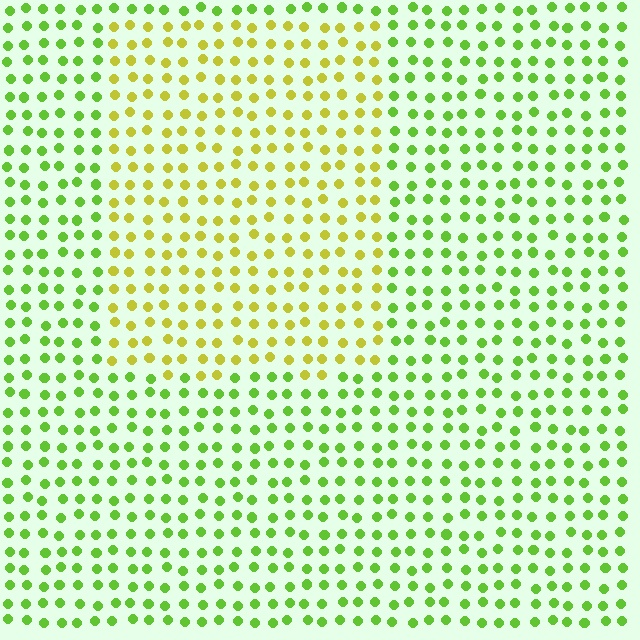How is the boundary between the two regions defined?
The boundary is defined purely by a slight shift in hue (about 39 degrees). Spacing, size, and orientation are identical on both sides.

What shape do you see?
I see a rectangle.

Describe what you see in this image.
The image is filled with small lime elements in a uniform arrangement. A rectangle-shaped region is visible where the elements are tinted to a slightly different hue, forming a subtle color boundary.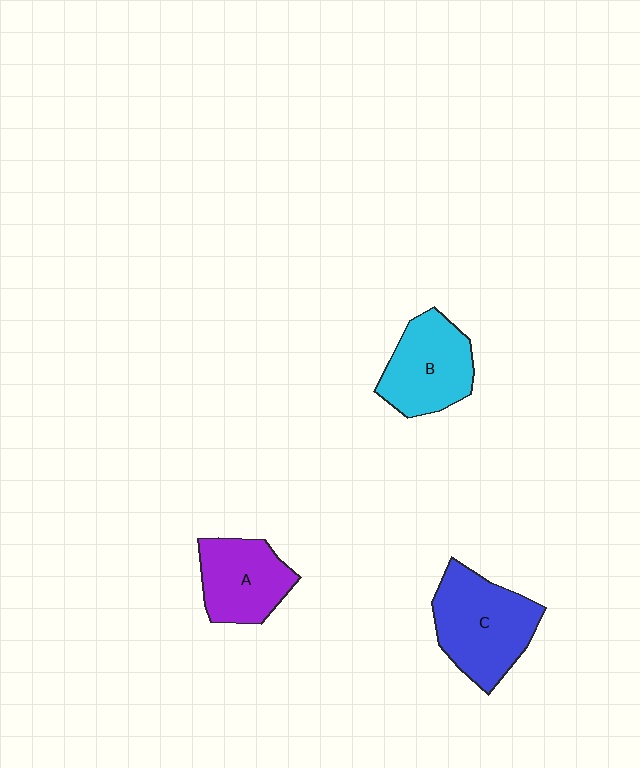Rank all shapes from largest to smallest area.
From largest to smallest: C (blue), B (cyan), A (purple).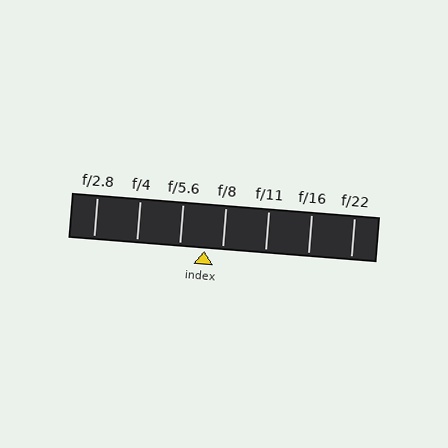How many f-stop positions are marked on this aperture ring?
There are 7 f-stop positions marked.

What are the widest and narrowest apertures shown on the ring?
The widest aperture shown is f/2.8 and the narrowest is f/22.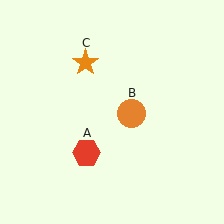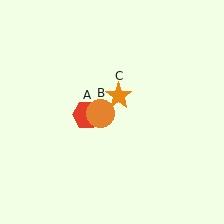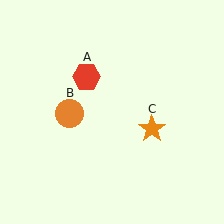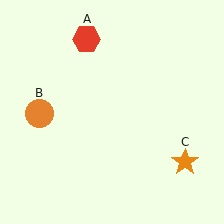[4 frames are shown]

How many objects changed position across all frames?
3 objects changed position: red hexagon (object A), orange circle (object B), orange star (object C).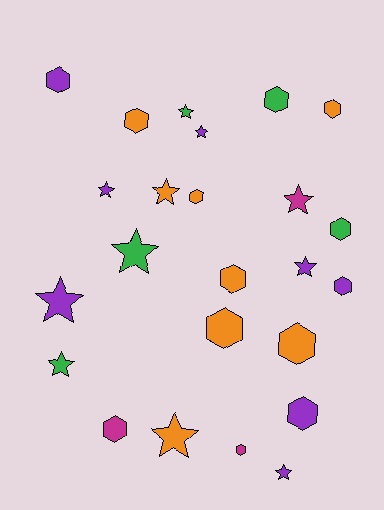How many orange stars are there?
There are 2 orange stars.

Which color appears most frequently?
Orange, with 8 objects.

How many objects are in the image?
There are 24 objects.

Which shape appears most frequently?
Hexagon, with 13 objects.